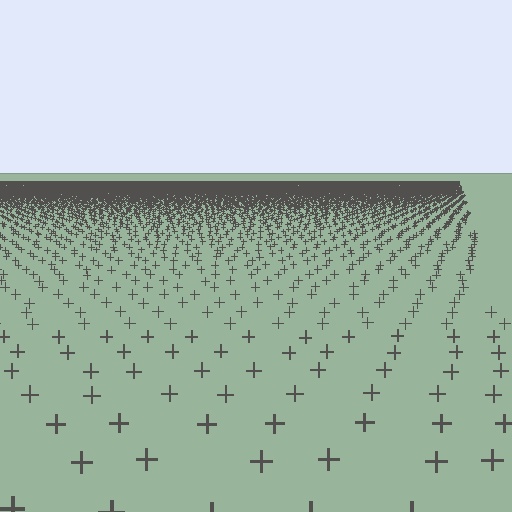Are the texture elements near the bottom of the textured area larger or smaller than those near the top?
Larger. Near the bottom, elements are closer to the viewer and appear at a bigger on-screen size.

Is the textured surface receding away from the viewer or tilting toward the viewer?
The surface is receding away from the viewer. Texture elements get smaller and denser toward the top.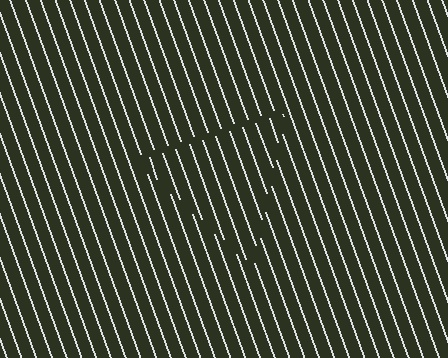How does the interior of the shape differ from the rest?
The interior of the shape contains the same grating, shifted by half a period — the contour is defined by the phase discontinuity where line-ends from the inner and outer gratings abut.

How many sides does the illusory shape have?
3 sides — the line-ends trace a triangle.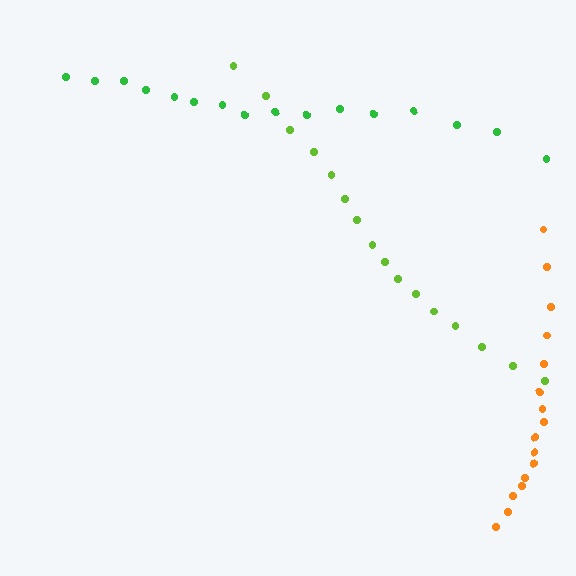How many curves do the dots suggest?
There are 3 distinct paths.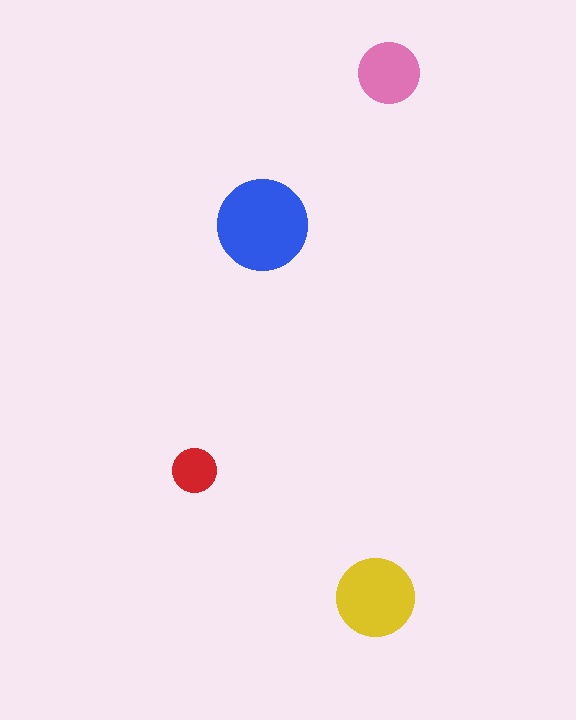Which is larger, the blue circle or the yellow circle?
The blue one.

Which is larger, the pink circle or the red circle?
The pink one.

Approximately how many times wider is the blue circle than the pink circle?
About 1.5 times wider.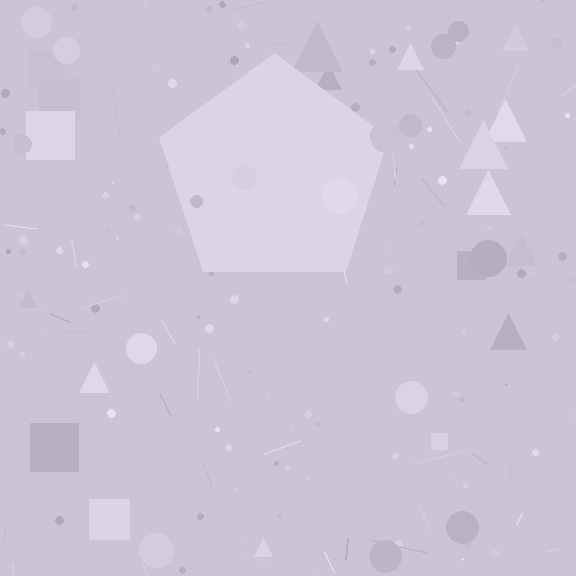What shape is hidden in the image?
A pentagon is hidden in the image.